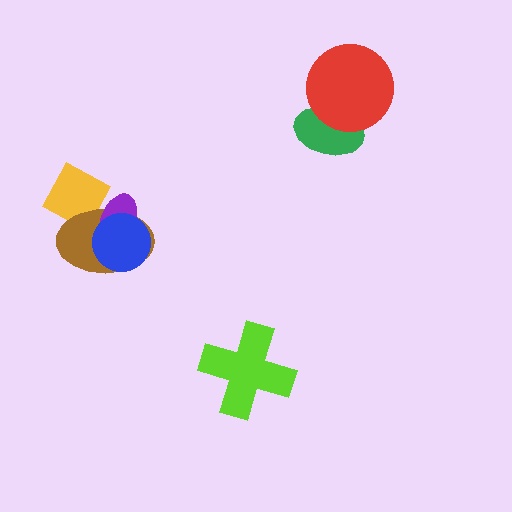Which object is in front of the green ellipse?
The red circle is in front of the green ellipse.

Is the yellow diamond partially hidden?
Yes, it is partially covered by another shape.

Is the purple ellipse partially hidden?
Yes, it is partially covered by another shape.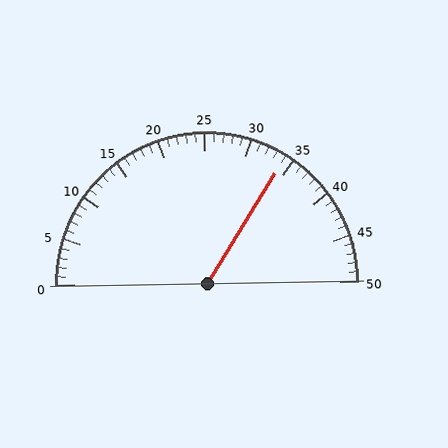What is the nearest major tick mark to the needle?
The nearest major tick mark is 35.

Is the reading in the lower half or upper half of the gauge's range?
The reading is in the upper half of the range (0 to 50).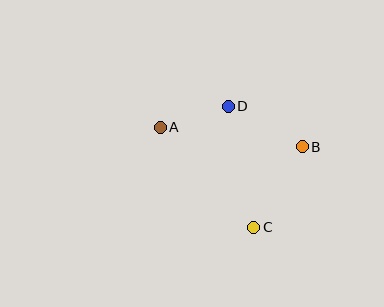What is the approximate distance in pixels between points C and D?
The distance between C and D is approximately 124 pixels.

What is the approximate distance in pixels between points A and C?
The distance between A and C is approximately 137 pixels.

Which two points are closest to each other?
Points A and D are closest to each other.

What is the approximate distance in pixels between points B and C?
The distance between B and C is approximately 94 pixels.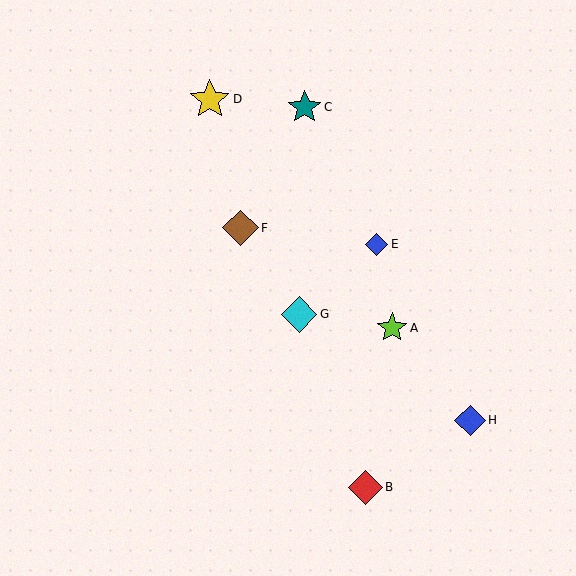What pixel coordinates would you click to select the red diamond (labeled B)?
Click at (365, 487) to select the red diamond B.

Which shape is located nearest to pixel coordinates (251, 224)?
The brown diamond (labeled F) at (240, 228) is nearest to that location.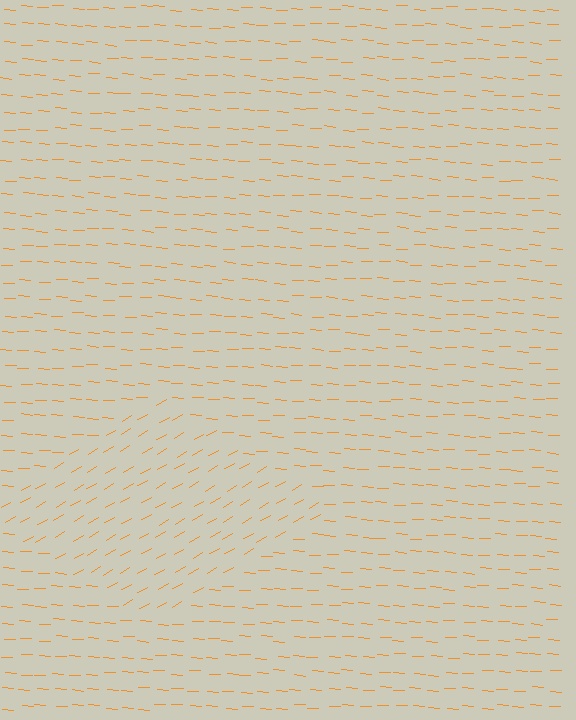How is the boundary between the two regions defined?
The boundary is defined purely by a change in line orientation (approximately 33 degrees difference). All lines are the same color and thickness.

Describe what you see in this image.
The image is filled with small orange line segments. A diamond region in the image has lines oriented differently from the surrounding lines, creating a visible texture boundary.